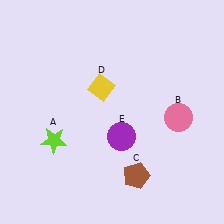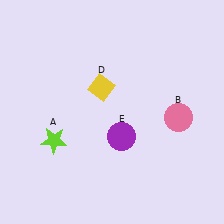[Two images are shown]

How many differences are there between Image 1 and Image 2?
There is 1 difference between the two images.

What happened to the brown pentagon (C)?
The brown pentagon (C) was removed in Image 2. It was in the bottom-right area of Image 1.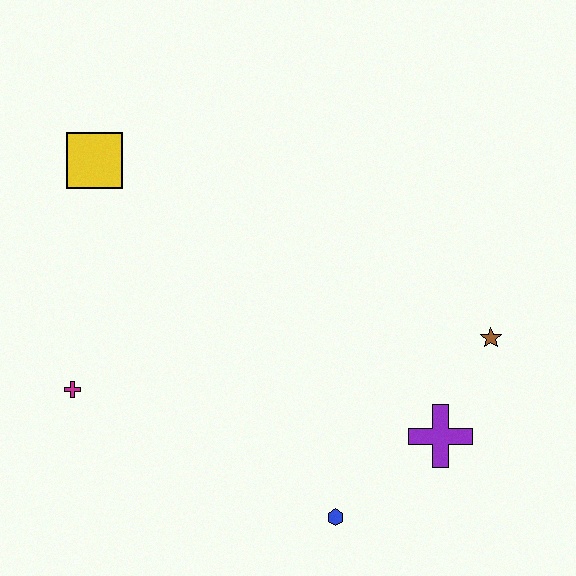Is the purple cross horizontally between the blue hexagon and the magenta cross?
No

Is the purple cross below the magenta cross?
Yes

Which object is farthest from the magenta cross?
The brown star is farthest from the magenta cross.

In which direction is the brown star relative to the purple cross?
The brown star is above the purple cross.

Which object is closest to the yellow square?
The magenta cross is closest to the yellow square.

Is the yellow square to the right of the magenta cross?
Yes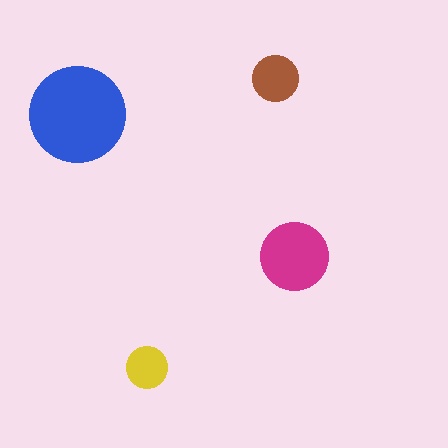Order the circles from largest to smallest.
the blue one, the magenta one, the brown one, the yellow one.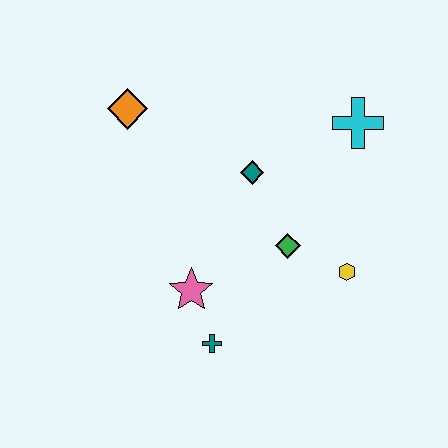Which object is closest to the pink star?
The teal cross is closest to the pink star.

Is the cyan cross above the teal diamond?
Yes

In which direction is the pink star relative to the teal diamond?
The pink star is below the teal diamond.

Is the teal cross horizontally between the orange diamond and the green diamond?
Yes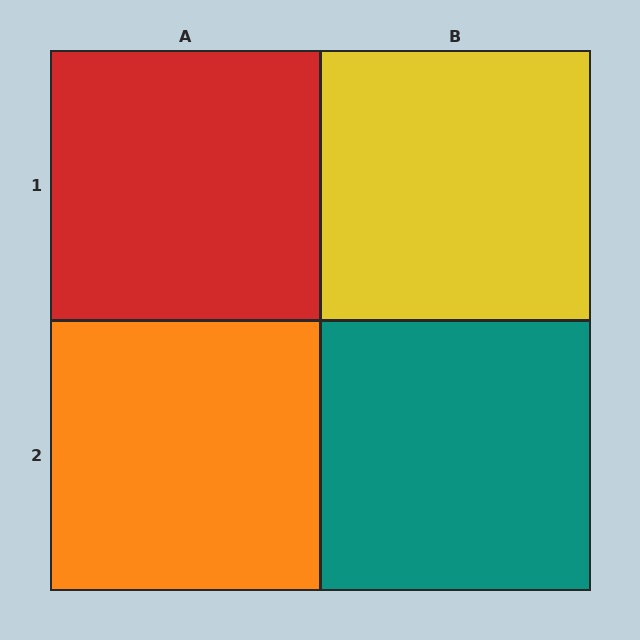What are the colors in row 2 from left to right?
Orange, teal.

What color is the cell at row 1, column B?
Yellow.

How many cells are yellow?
1 cell is yellow.